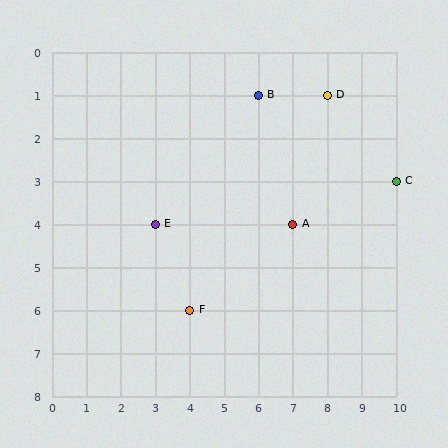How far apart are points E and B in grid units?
Points E and B are 3 columns and 3 rows apart (about 4.2 grid units diagonally).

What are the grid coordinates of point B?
Point B is at grid coordinates (6, 1).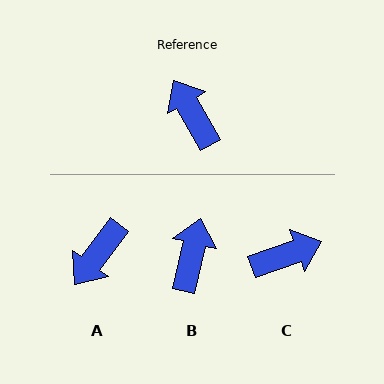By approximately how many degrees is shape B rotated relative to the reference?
Approximately 43 degrees clockwise.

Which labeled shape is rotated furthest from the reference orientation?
A, about 114 degrees away.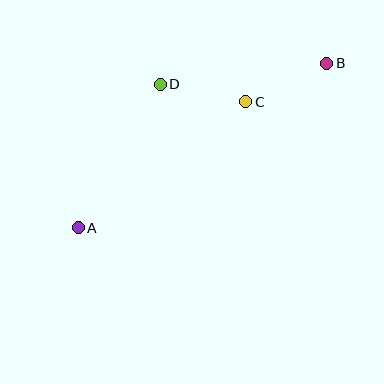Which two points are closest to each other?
Points C and D are closest to each other.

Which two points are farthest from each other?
Points A and B are farthest from each other.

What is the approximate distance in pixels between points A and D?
The distance between A and D is approximately 166 pixels.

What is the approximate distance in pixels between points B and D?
The distance between B and D is approximately 167 pixels.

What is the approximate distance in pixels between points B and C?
The distance between B and C is approximately 90 pixels.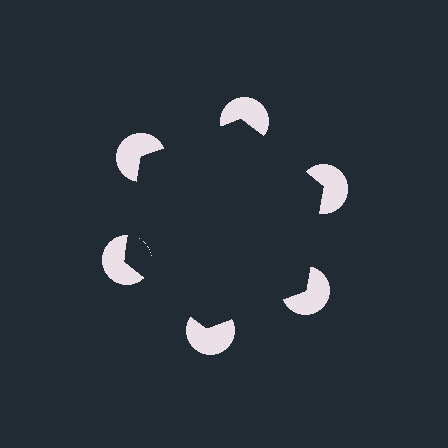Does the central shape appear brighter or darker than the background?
It typically appears slightly darker than the background, even though no actual brightness change is drawn.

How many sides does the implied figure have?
6 sides.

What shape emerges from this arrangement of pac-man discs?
An illusory hexagon — its edges are inferred from the aligned wedge cuts in the pac-man discs, not physically drawn.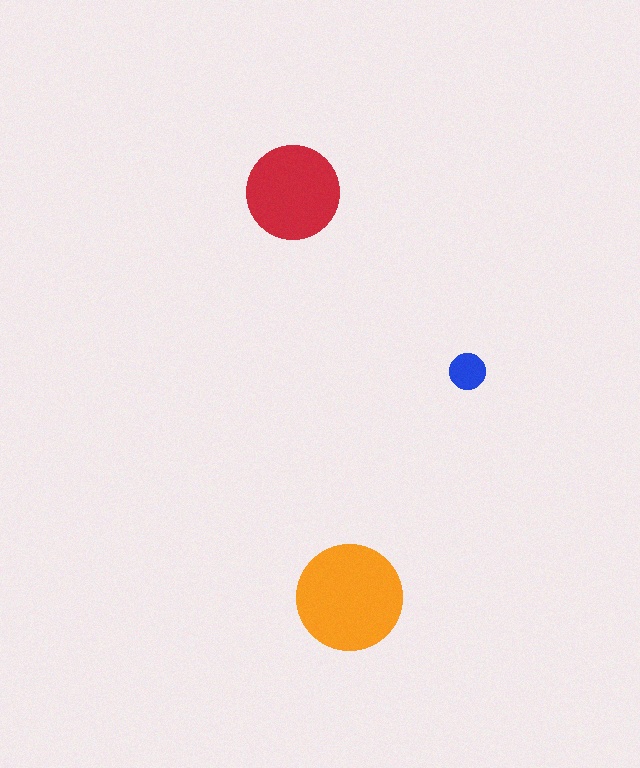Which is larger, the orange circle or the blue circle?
The orange one.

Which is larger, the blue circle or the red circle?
The red one.